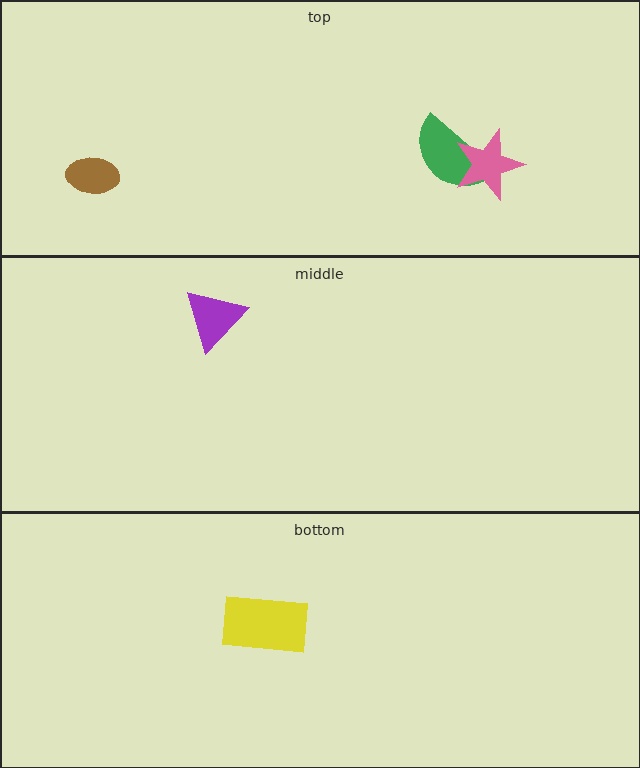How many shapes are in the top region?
3.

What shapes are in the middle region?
The purple triangle.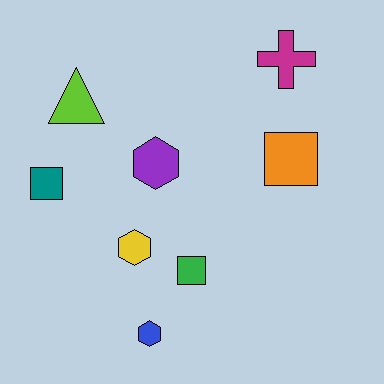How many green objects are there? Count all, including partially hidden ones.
There is 1 green object.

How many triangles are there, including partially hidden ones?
There is 1 triangle.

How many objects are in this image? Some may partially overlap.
There are 8 objects.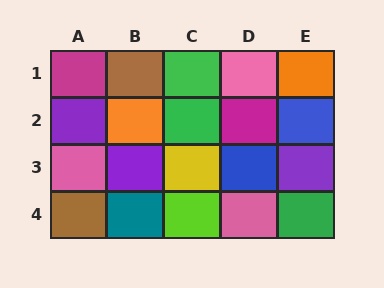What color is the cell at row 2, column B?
Orange.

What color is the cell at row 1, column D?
Pink.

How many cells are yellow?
1 cell is yellow.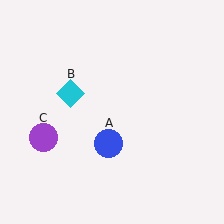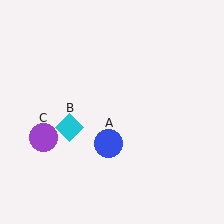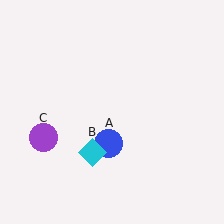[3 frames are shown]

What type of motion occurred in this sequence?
The cyan diamond (object B) rotated counterclockwise around the center of the scene.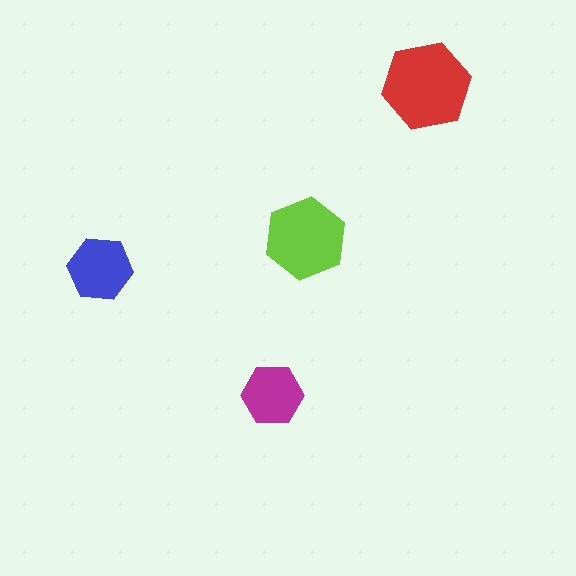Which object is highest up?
The red hexagon is topmost.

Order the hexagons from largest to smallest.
the red one, the lime one, the blue one, the magenta one.